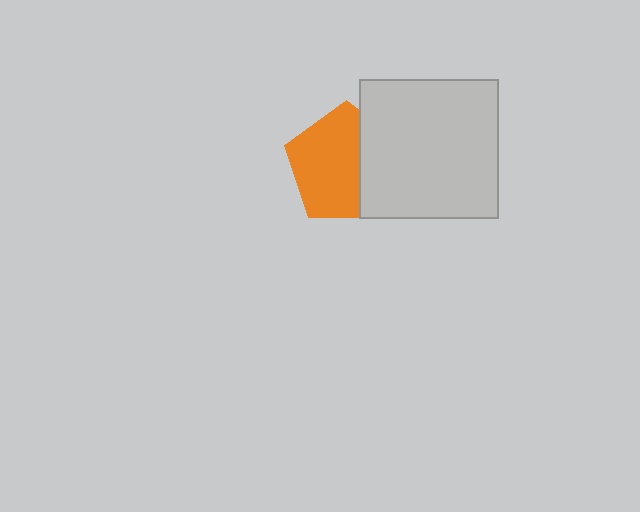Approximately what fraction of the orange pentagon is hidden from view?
Roughly 35% of the orange pentagon is hidden behind the light gray square.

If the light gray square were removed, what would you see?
You would see the complete orange pentagon.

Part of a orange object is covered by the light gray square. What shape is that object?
It is a pentagon.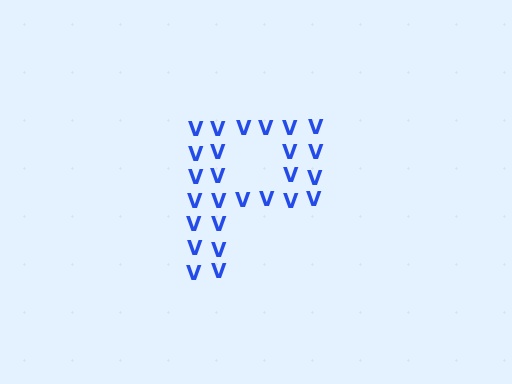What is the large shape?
The large shape is the letter P.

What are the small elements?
The small elements are letter V's.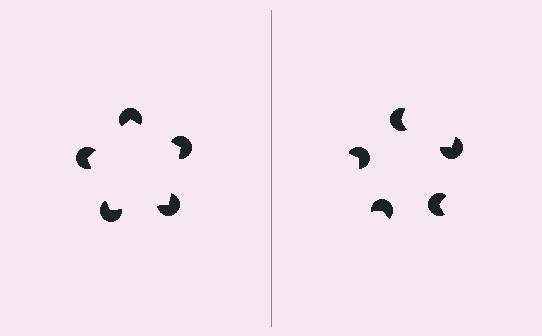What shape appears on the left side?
An illusory pentagon.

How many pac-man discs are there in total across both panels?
10 — 5 on each side.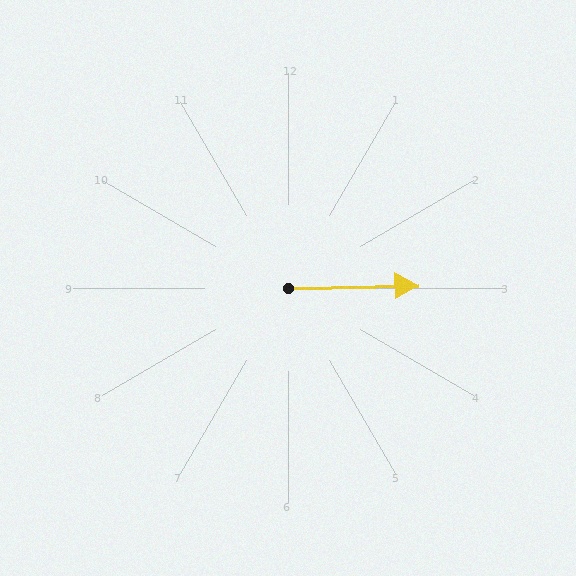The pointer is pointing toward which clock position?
Roughly 3 o'clock.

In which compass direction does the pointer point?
East.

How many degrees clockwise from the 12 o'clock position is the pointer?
Approximately 89 degrees.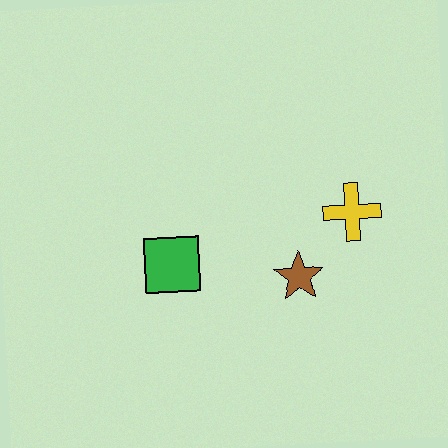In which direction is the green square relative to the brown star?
The green square is to the left of the brown star.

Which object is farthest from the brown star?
The green square is farthest from the brown star.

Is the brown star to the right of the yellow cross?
No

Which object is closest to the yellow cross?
The brown star is closest to the yellow cross.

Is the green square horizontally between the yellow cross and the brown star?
No